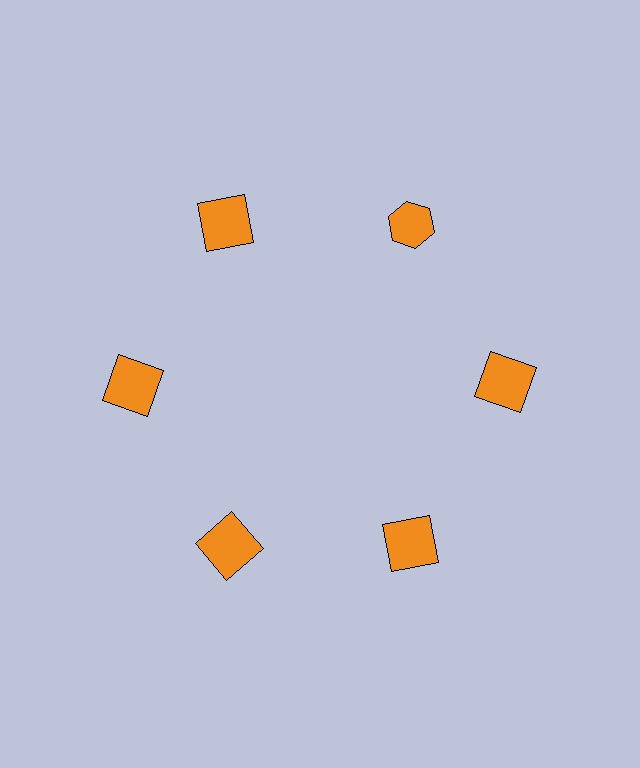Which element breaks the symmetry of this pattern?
The orange hexagon at roughly the 1 o'clock position breaks the symmetry. All other shapes are orange squares.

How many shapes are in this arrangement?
There are 6 shapes arranged in a ring pattern.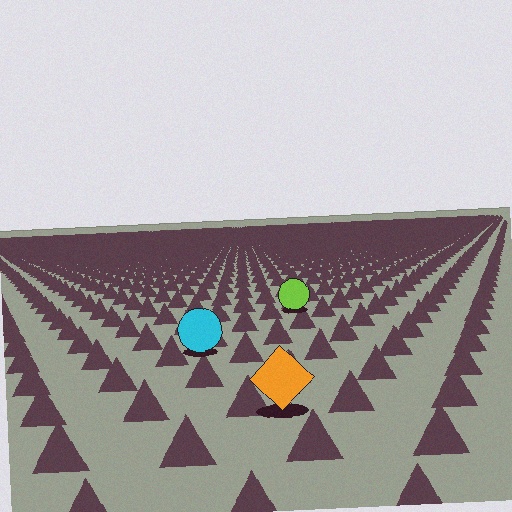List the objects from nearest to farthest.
From nearest to farthest: the orange diamond, the cyan circle, the lime circle.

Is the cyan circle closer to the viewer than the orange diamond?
No. The orange diamond is closer — you can tell from the texture gradient: the ground texture is coarser near it.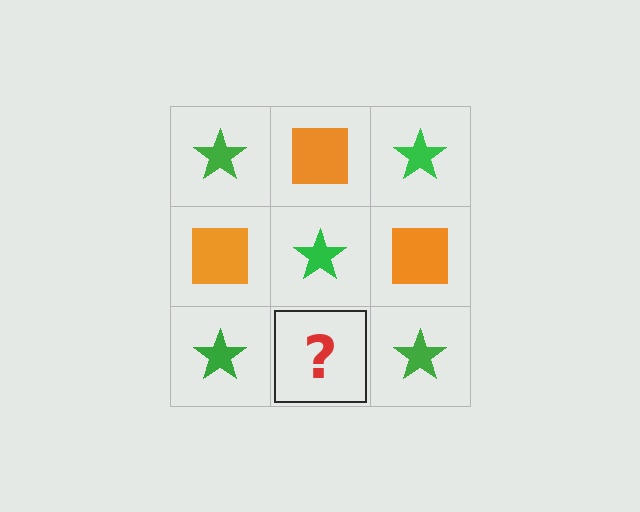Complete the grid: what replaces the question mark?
The question mark should be replaced with an orange square.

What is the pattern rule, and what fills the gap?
The rule is that it alternates green star and orange square in a checkerboard pattern. The gap should be filled with an orange square.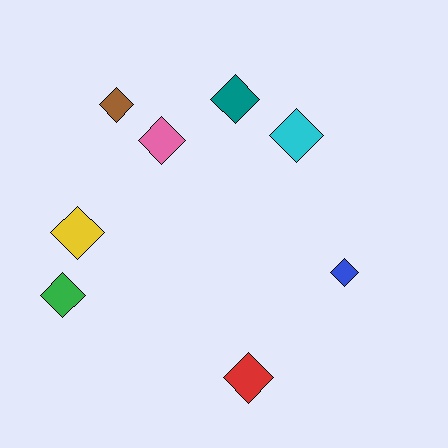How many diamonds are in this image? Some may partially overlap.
There are 8 diamonds.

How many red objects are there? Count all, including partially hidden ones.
There is 1 red object.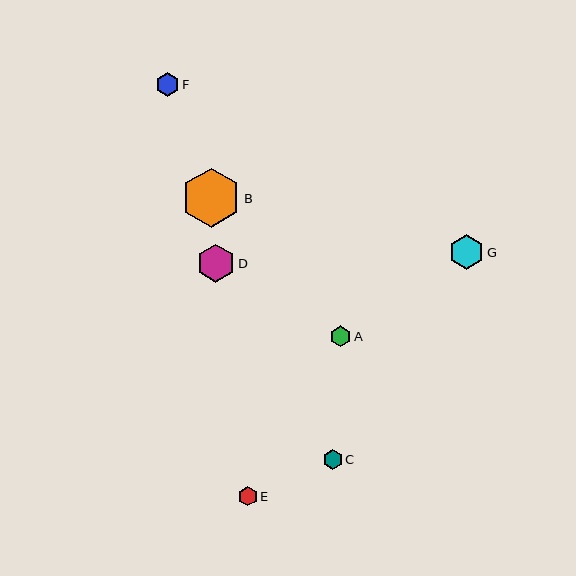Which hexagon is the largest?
Hexagon B is the largest with a size of approximately 59 pixels.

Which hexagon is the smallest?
Hexagon E is the smallest with a size of approximately 19 pixels.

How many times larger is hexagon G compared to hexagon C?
Hexagon G is approximately 1.8 times the size of hexagon C.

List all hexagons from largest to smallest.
From largest to smallest: B, D, G, F, A, C, E.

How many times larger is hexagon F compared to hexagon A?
Hexagon F is approximately 1.1 times the size of hexagon A.